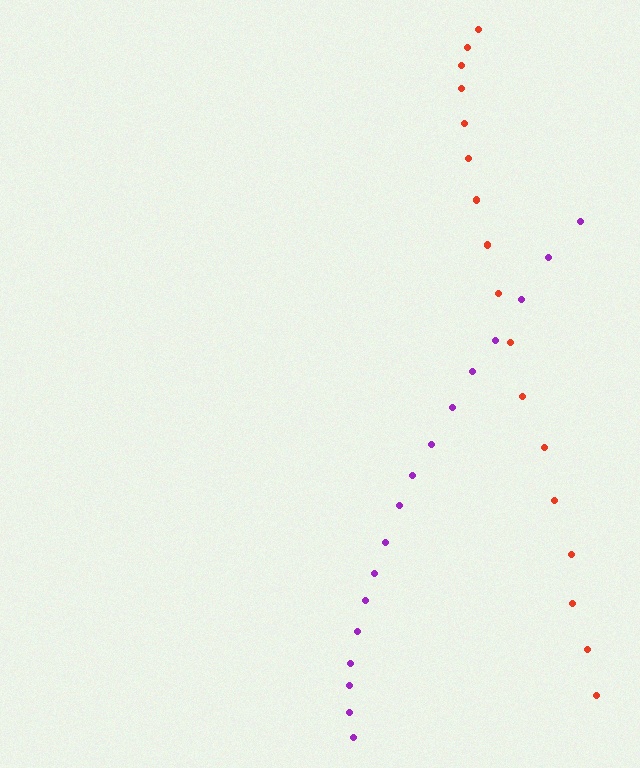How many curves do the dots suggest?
There are 2 distinct paths.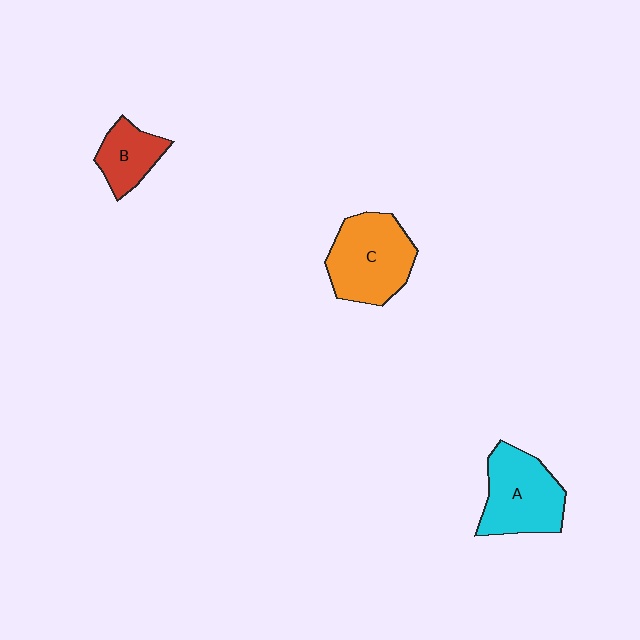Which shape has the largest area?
Shape C (orange).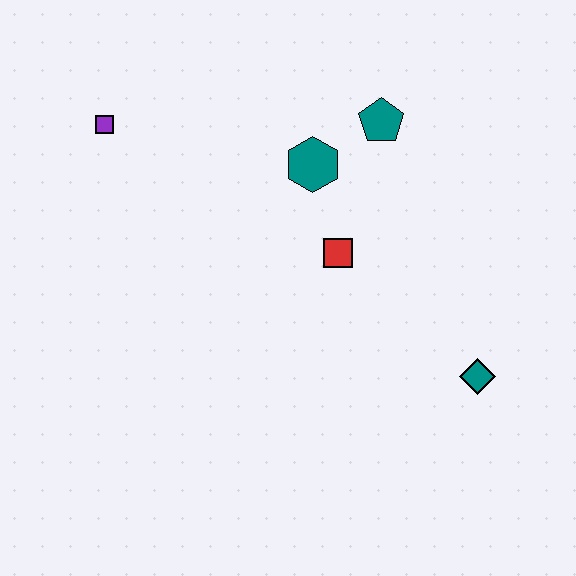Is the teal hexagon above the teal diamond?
Yes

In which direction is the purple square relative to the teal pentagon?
The purple square is to the left of the teal pentagon.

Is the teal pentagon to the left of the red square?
No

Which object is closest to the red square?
The teal hexagon is closest to the red square.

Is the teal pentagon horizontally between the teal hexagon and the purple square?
No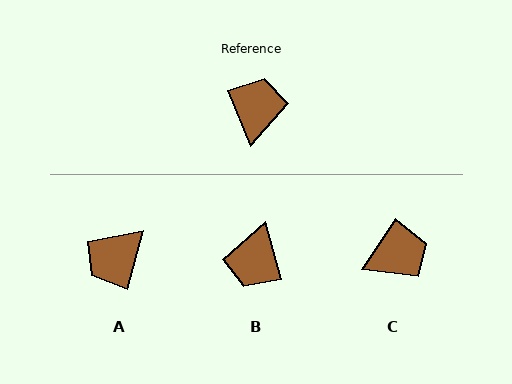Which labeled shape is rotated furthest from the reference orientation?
B, about 174 degrees away.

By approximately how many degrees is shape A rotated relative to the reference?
Approximately 142 degrees counter-clockwise.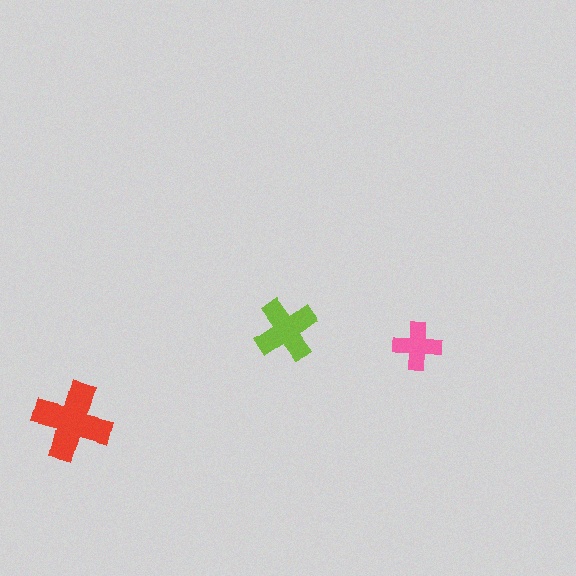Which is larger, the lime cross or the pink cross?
The lime one.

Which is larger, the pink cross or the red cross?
The red one.